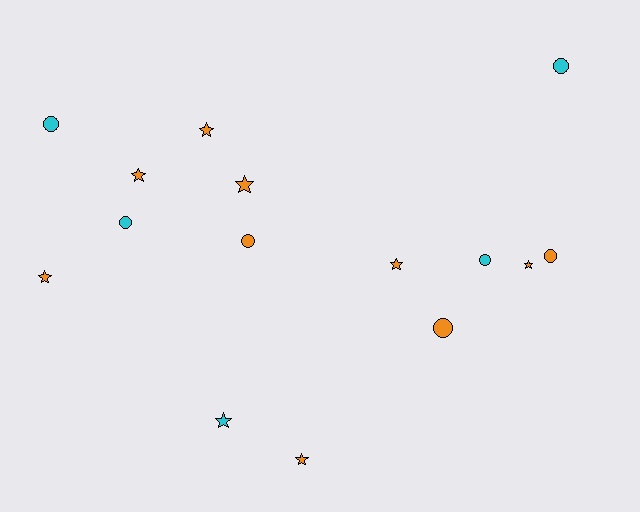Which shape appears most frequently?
Star, with 8 objects.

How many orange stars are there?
There are 7 orange stars.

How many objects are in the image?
There are 15 objects.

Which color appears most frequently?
Orange, with 10 objects.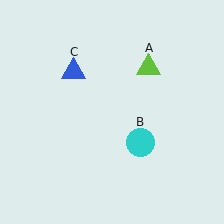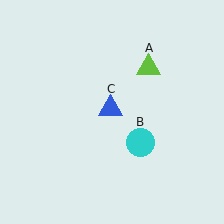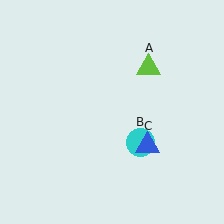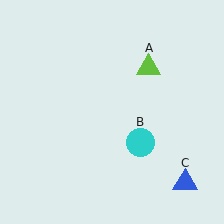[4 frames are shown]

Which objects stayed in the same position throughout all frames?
Lime triangle (object A) and cyan circle (object B) remained stationary.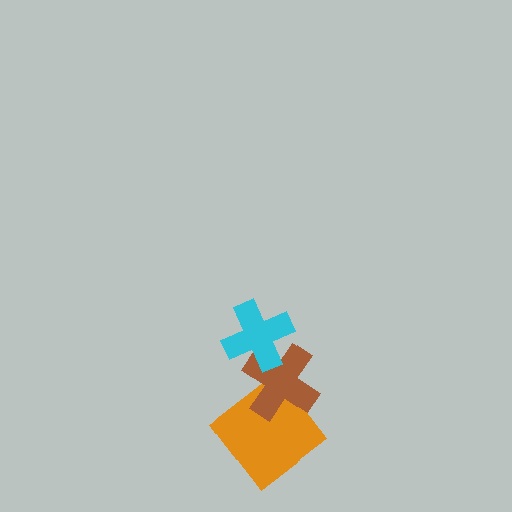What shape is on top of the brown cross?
The cyan cross is on top of the brown cross.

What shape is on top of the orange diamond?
The brown cross is on top of the orange diamond.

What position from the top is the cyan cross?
The cyan cross is 1st from the top.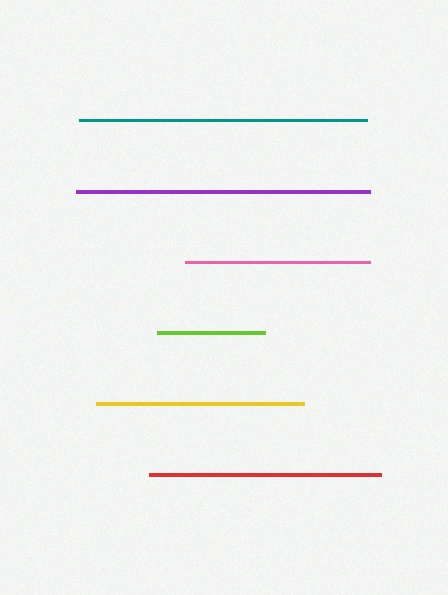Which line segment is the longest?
The purple line is the longest at approximately 294 pixels.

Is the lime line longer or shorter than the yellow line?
The yellow line is longer than the lime line.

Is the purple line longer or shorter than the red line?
The purple line is longer than the red line.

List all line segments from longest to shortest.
From longest to shortest: purple, teal, red, yellow, pink, lime.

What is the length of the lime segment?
The lime segment is approximately 108 pixels long.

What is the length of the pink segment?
The pink segment is approximately 185 pixels long.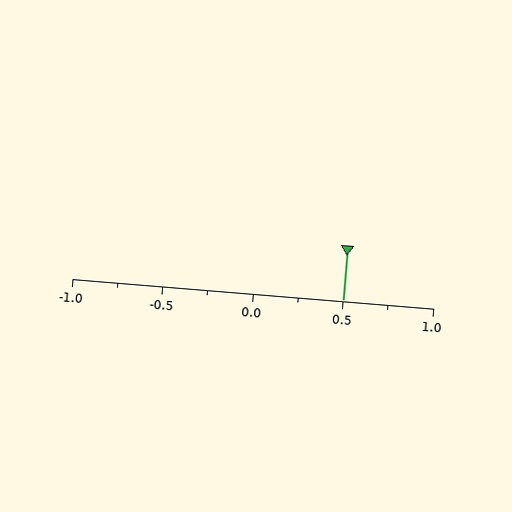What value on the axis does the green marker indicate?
The marker indicates approximately 0.5.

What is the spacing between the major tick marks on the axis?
The major ticks are spaced 0.5 apart.